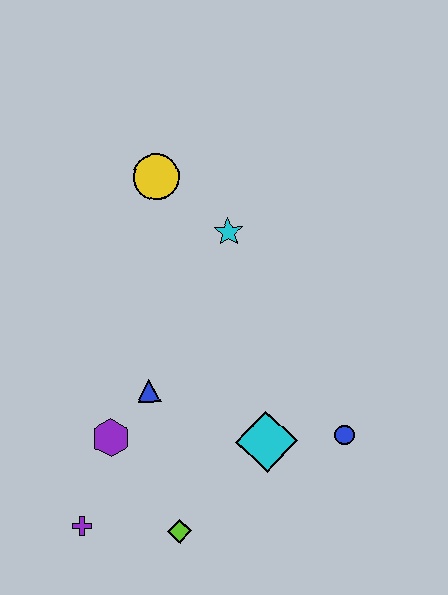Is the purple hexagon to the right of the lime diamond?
No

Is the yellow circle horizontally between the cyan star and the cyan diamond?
No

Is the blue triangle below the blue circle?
No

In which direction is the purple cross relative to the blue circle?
The purple cross is to the left of the blue circle.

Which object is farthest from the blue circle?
The yellow circle is farthest from the blue circle.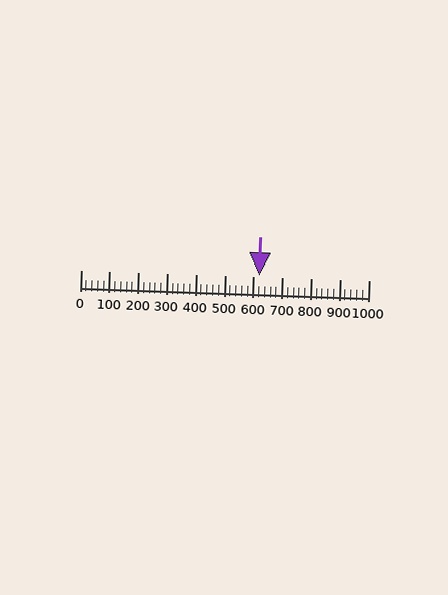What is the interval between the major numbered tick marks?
The major tick marks are spaced 100 units apart.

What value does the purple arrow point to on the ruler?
The purple arrow points to approximately 618.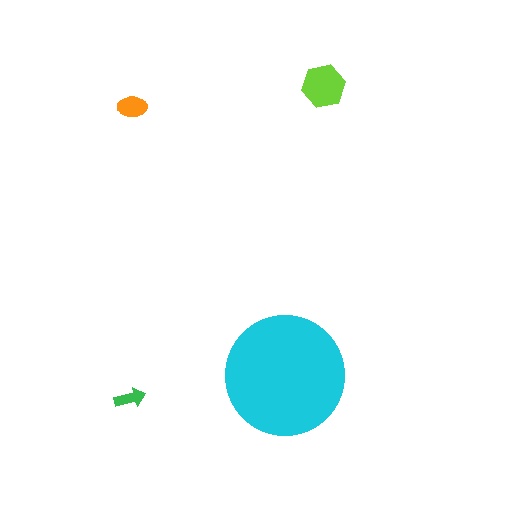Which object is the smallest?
The green arrow.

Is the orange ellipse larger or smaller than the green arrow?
Larger.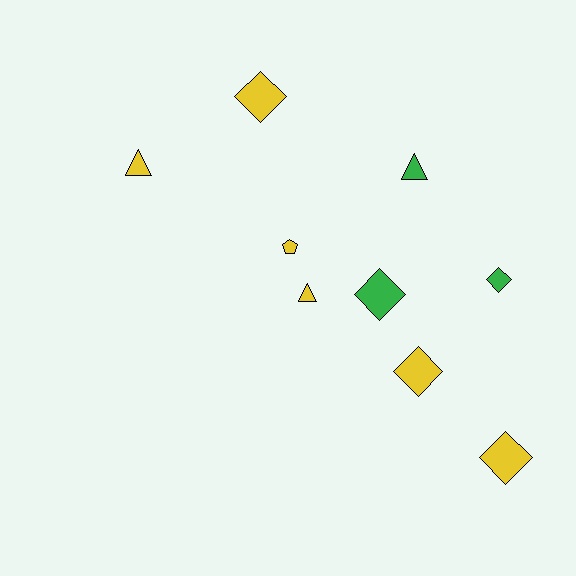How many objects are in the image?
There are 9 objects.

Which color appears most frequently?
Yellow, with 6 objects.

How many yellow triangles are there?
There are 2 yellow triangles.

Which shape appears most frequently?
Diamond, with 5 objects.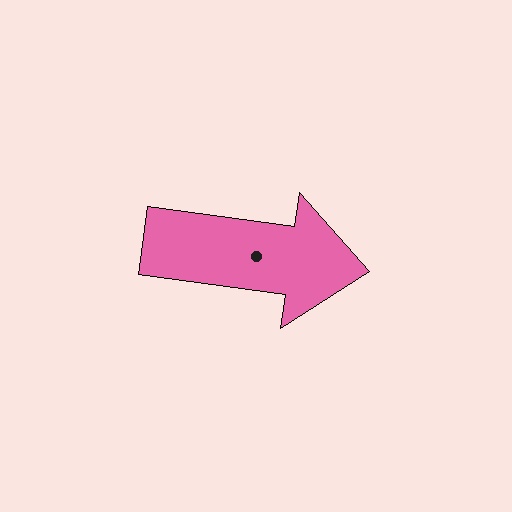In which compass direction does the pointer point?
East.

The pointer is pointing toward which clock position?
Roughly 3 o'clock.